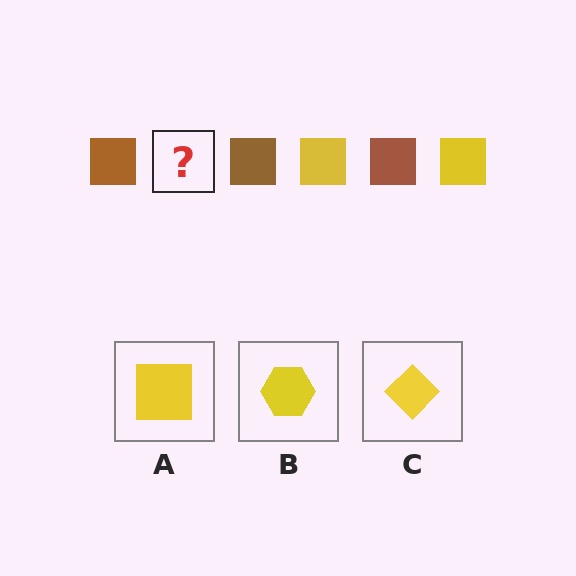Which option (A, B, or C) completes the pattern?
A.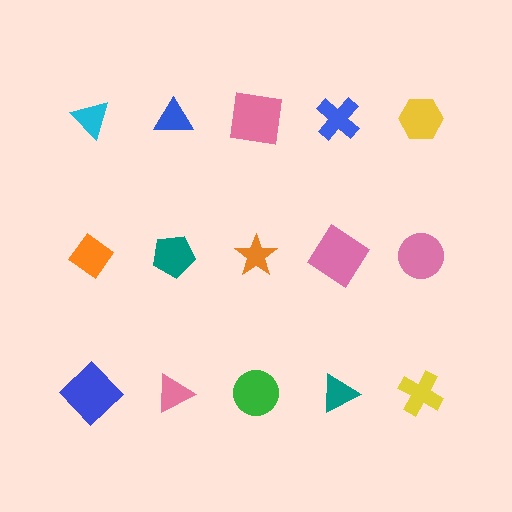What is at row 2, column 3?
An orange star.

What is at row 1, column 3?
A pink square.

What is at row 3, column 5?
A yellow cross.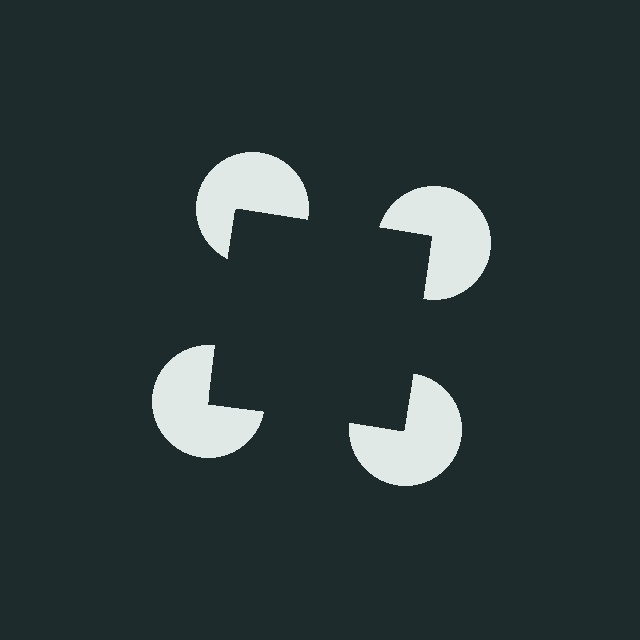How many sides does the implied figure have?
4 sides.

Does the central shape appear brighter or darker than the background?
It typically appears slightly darker than the background, even though no actual brightness change is drawn.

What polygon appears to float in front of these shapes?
An illusory square — its edges are inferred from the aligned wedge cuts in the pac-man discs, not physically drawn.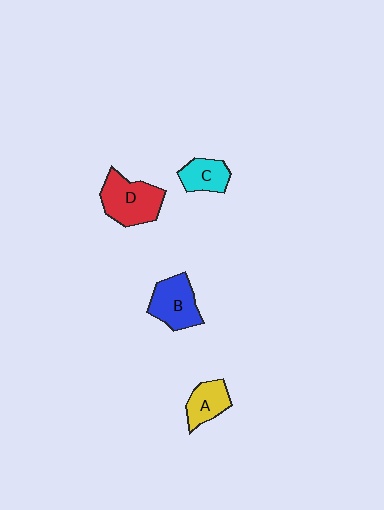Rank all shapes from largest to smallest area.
From largest to smallest: D (red), B (blue), A (yellow), C (cyan).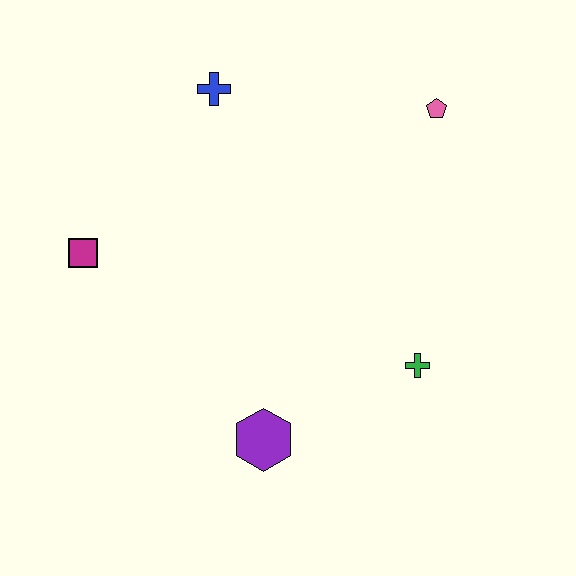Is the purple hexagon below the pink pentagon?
Yes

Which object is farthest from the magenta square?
The pink pentagon is farthest from the magenta square.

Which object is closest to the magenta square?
The blue cross is closest to the magenta square.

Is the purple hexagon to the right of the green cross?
No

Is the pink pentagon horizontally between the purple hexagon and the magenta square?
No